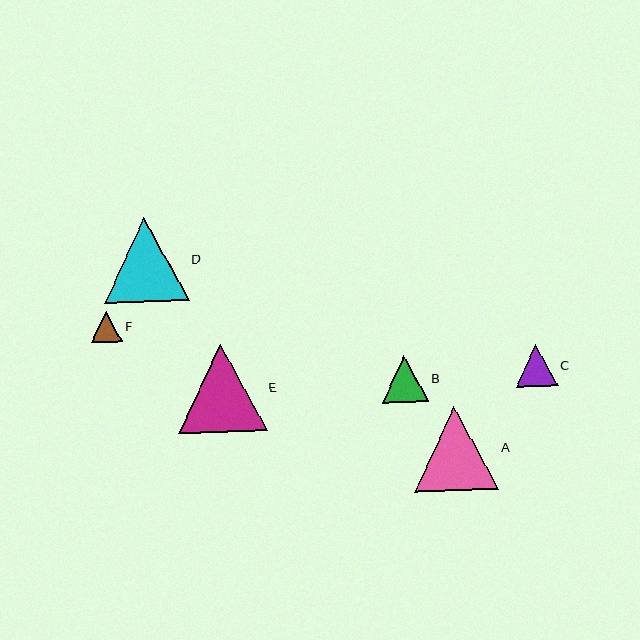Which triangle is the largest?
Triangle E is the largest with a size of approximately 88 pixels.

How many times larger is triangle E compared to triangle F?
Triangle E is approximately 2.9 times the size of triangle F.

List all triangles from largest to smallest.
From largest to smallest: E, D, A, B, C, F.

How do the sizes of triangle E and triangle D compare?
Triangle E and triangle D are approximately the same size.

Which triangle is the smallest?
Triangle F is the smallest with a size of approximately 31 pixels.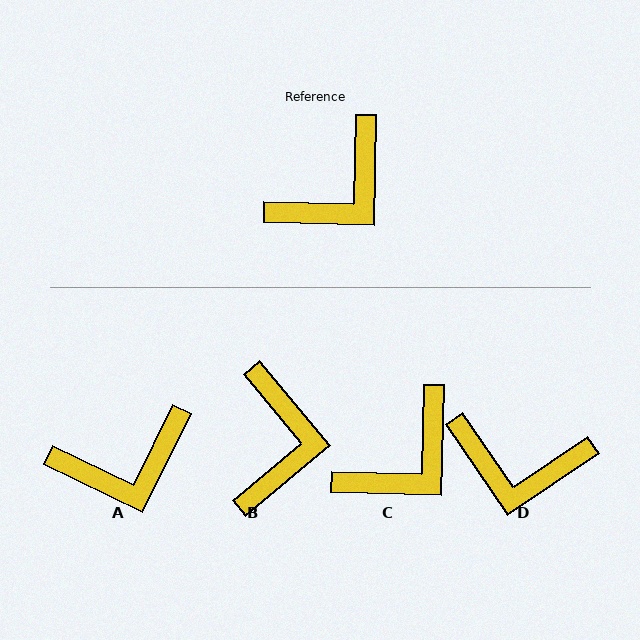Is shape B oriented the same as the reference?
No, it is off by about 41 degrees.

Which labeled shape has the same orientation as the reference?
C.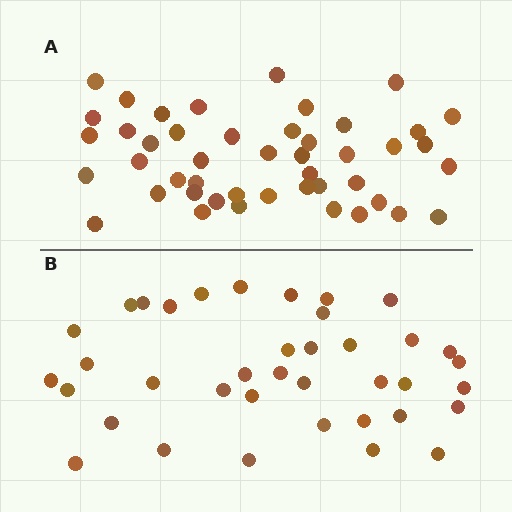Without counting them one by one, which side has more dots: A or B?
Region A (the top region) has more dots.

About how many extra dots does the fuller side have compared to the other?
Region A has roughly 8 or so more dots than region B.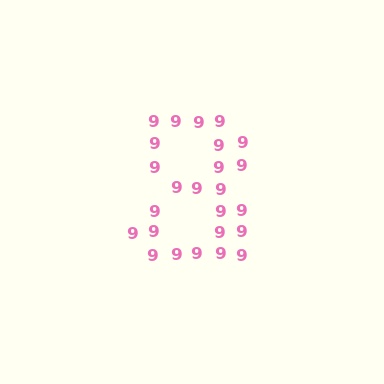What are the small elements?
The small elements are digit 9's.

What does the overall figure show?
The overall figure shows the digit 8.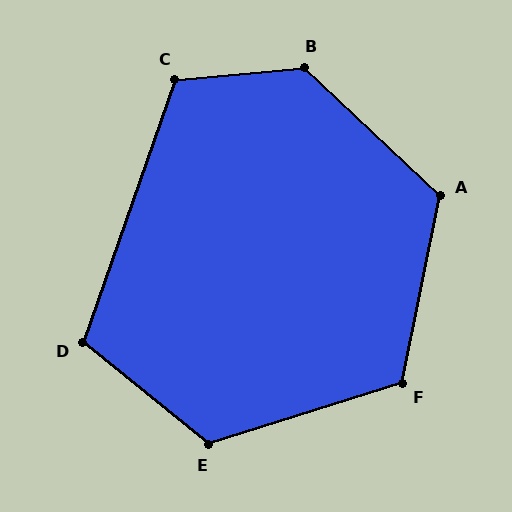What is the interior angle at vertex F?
Approximately 119 degrees (obtuse).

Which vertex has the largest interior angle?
B, at approximately 132 degrees.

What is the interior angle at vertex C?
Approximately 114 degrees (obtuse).